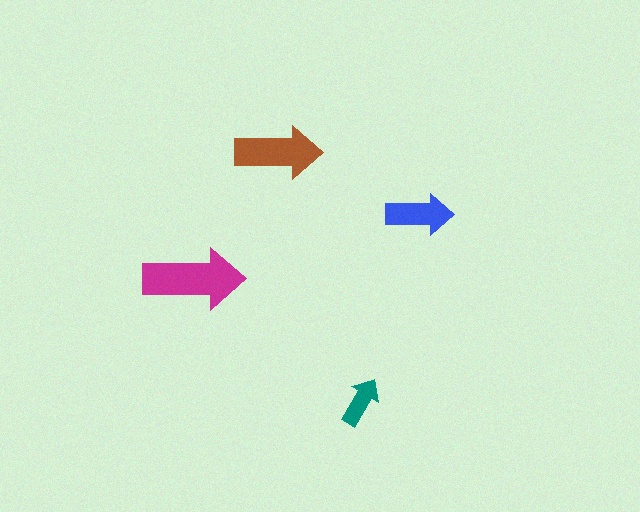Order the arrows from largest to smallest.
the magenta one, the brown one, the blue one, the teal one.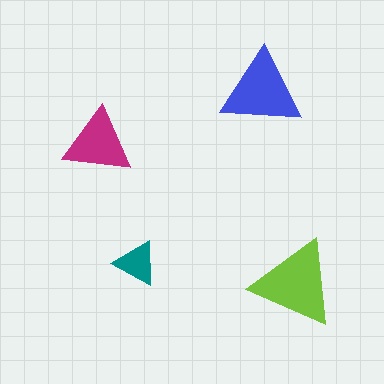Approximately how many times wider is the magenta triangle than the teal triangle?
About 1.5 times wider.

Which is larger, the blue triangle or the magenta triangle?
The blue one.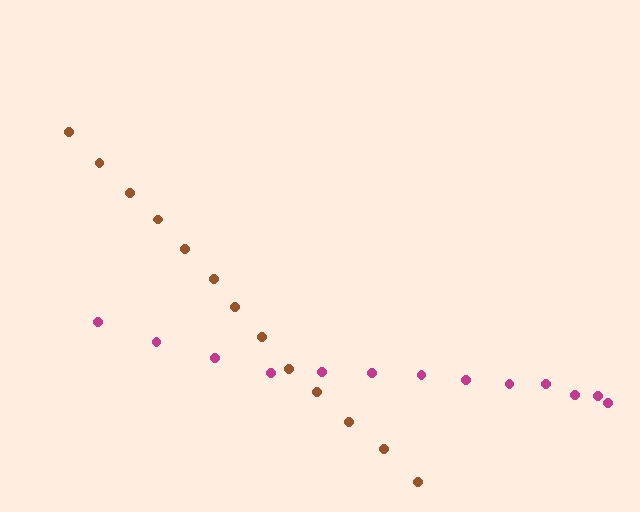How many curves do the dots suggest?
There are 2 distinct paths.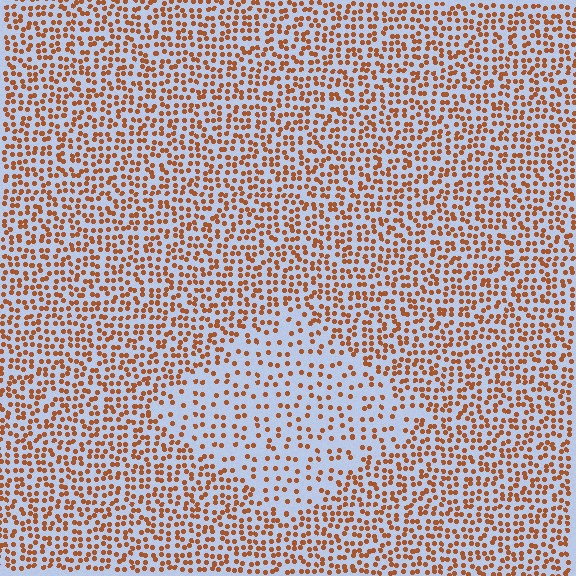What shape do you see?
I see a diamond.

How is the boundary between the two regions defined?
The boundary is defined by a change in element density (approximately 2.1x ratio). All elements are the same color, size, and shape.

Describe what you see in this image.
The image contains small brown elements arranged at two different densities. A diamond-shaped region is visible where the elements are less densely packed than the surrounding area.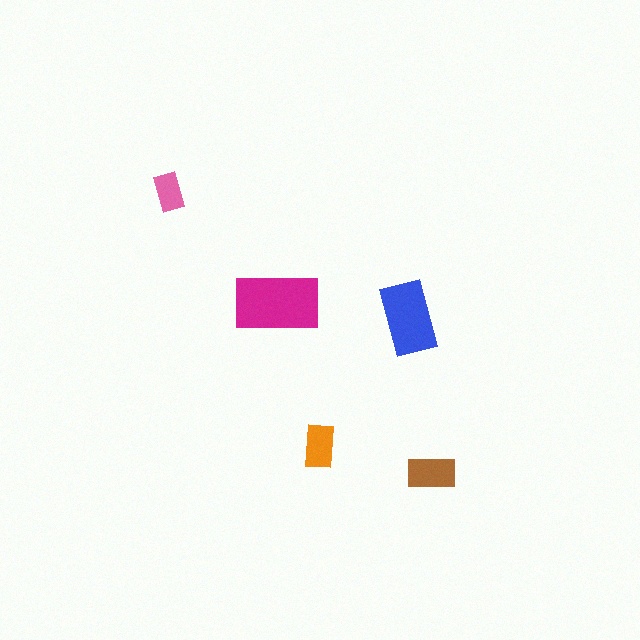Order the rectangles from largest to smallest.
the magenta one, the blue one, the brown one, the orange one, the pink one.